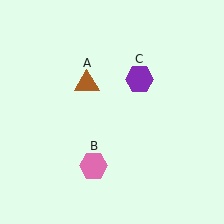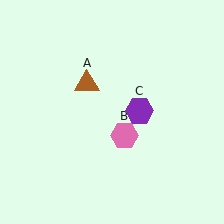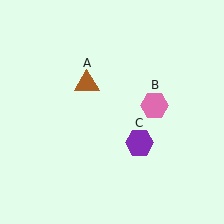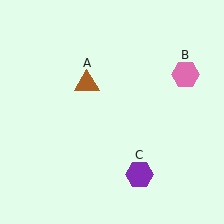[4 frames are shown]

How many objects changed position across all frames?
2 objects changed position: pink hexagon (object B), purple hexagon (object C).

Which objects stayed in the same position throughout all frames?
Brown triangle (object A) remained stationary.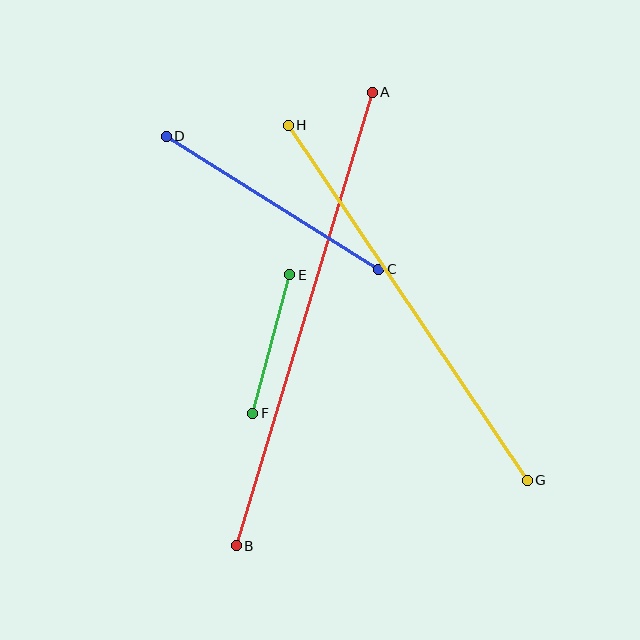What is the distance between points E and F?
The distance is approximately 143 pixels.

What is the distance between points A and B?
The distance is approximately 473 pixels.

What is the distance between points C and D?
The distance is approximately 251 pixels.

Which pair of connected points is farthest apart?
Points A and B are farthest apart.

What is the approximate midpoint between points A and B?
The midpoint is at approximately (304, 319) pixels.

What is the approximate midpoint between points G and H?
The midpoint is at approximately (408, 303) pixels.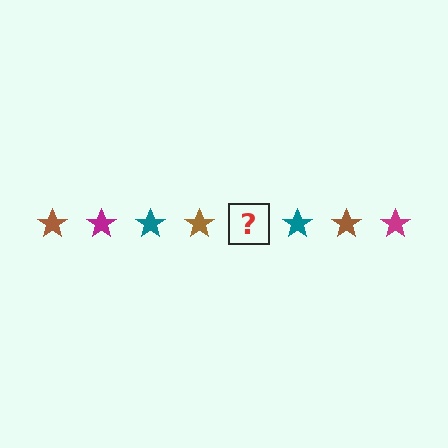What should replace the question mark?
The question mark should be replaced with a magenta star.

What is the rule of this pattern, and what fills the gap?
The rule is that the pattern cycles through brown, magenta, teal stars. The gap should be filled with a magenta star.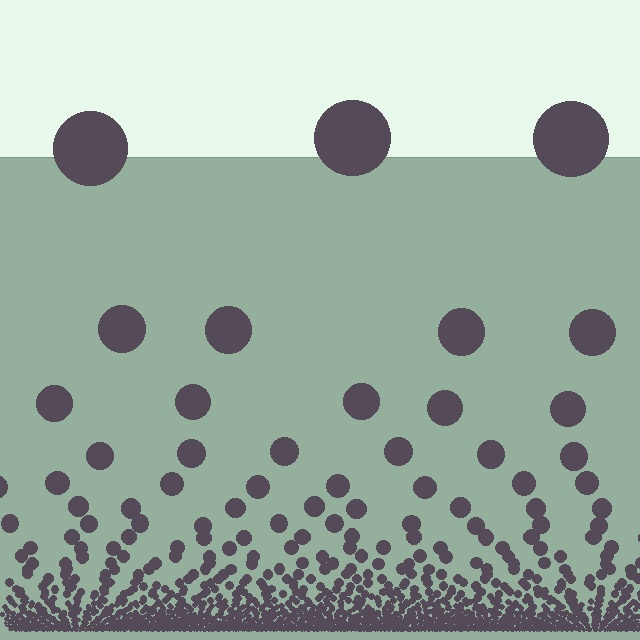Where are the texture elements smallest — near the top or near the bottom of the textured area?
Near the bottom.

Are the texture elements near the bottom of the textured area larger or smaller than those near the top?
Smaller. The gradient is inverted — elements near the bottom are smaller and denser.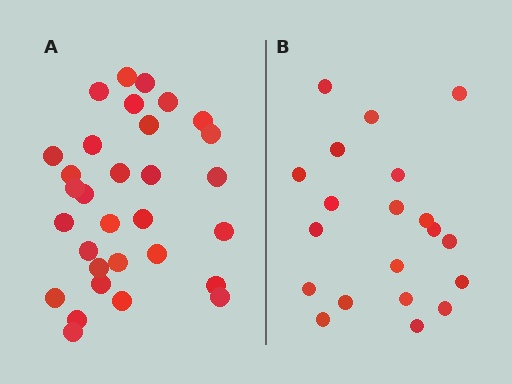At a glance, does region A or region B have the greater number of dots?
Region A (the left region) has more dots.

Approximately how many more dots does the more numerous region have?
Region A has roughly 12 or so more dots than region B.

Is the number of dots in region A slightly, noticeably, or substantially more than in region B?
Region A has substantially more. The ratio is roughly 1.6 to 1.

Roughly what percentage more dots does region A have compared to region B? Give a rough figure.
About 55% more.